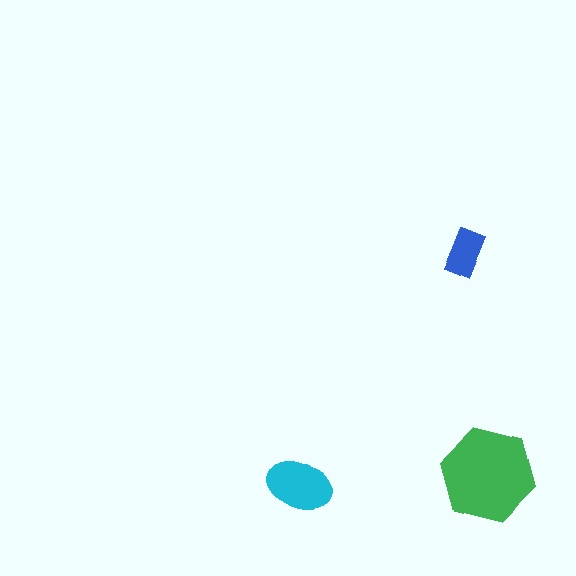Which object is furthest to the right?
The green hexagon is rightmost.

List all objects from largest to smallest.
The green hexagon, the cyan ellipse, the blue rectangle.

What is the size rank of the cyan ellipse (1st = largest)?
2nd.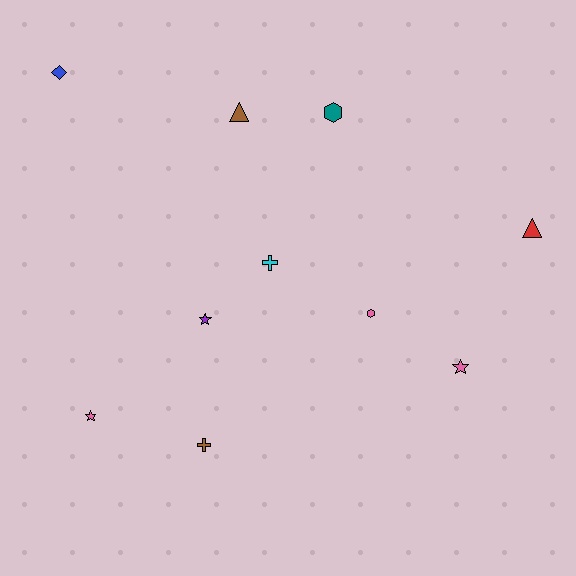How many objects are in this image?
There are 10 objects.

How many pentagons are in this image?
There are no pentagons.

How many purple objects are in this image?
There is 1 purple object.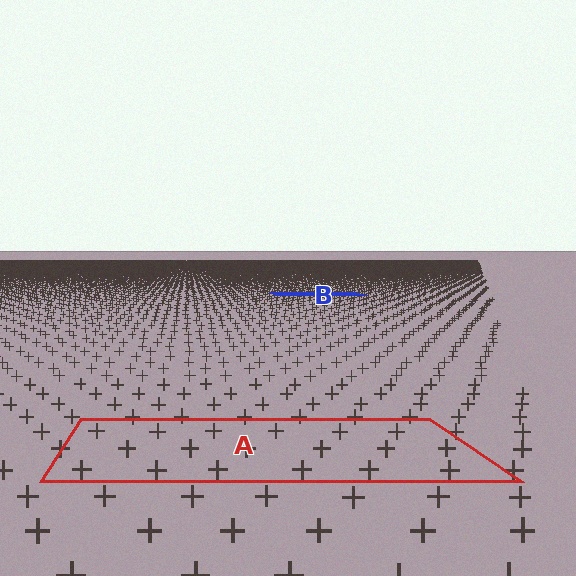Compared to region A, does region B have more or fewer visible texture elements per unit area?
Region B has more texture elements per unit area — they are packed more densely because it is farther away.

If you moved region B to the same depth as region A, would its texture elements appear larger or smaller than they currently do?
They would appear larger. At a closer depth, the same texture elements are projected at a bigger on-screen size.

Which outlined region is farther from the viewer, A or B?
Region B is farther from the viewer — the texture elements inside it appear smaller and more densely packed.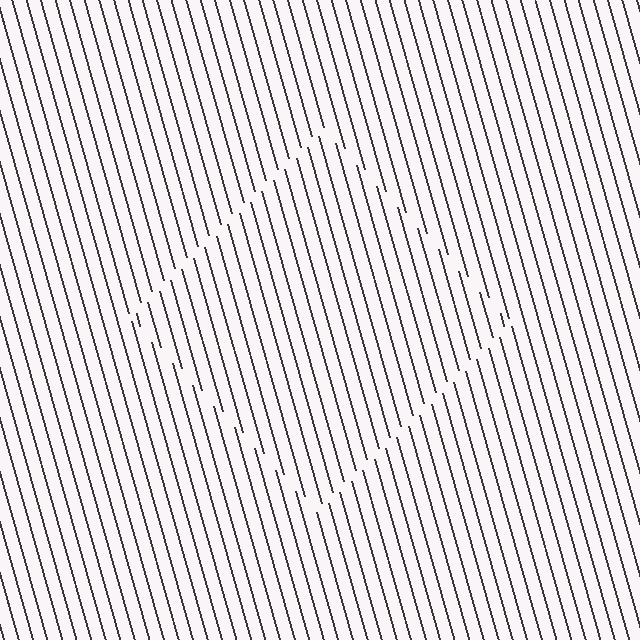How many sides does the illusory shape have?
4 sides — the line-ends trace a square.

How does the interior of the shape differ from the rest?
The interior of the shape contains the same grating, shifted by half a period — the contour is defined by the phase discontinuity where line-ends from the inner and outer gratings abut.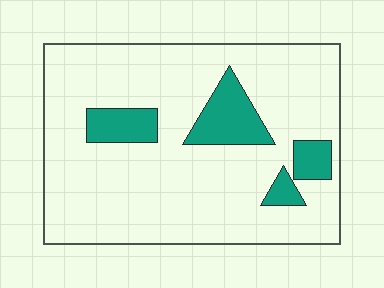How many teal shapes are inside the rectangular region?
4.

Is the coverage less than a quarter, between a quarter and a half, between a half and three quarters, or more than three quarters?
Less than a quarter.